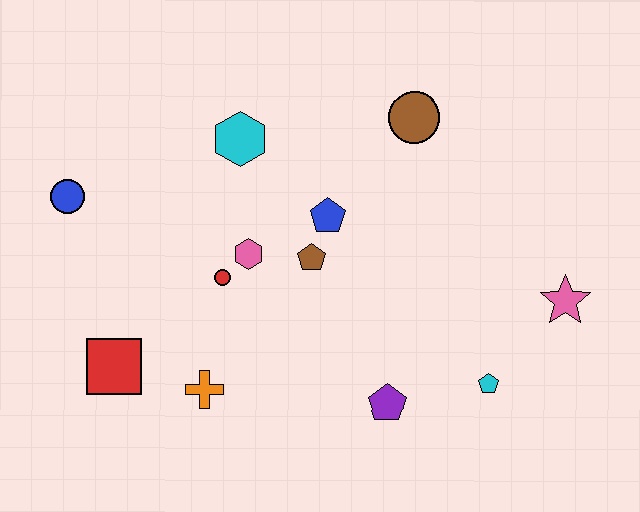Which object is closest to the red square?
The orange cross is closest to the red square.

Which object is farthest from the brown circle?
The red square is farthest from the brown circle.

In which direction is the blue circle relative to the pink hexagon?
The blue circle is to the left of the pink hexagon.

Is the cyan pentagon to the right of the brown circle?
Yes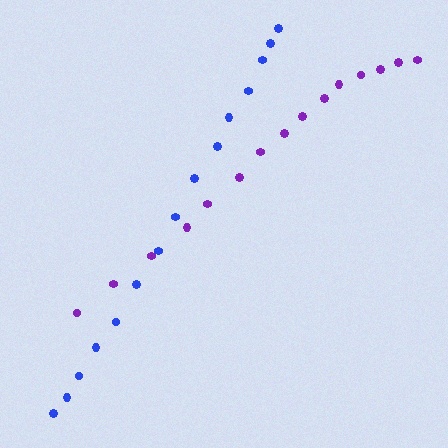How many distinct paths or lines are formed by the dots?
There are 2 distinct paths.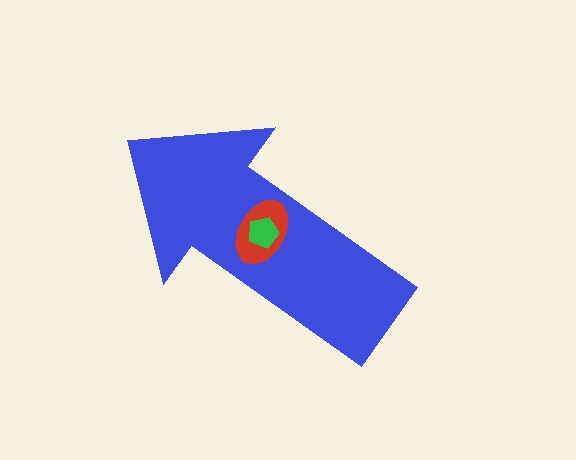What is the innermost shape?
The green pentagon.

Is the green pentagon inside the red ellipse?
Yes.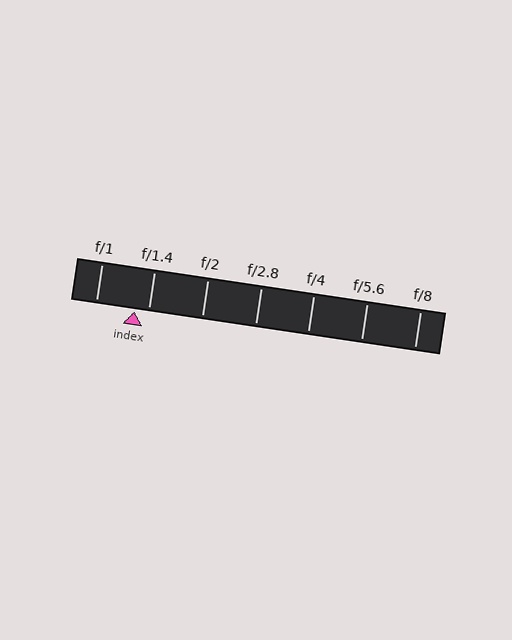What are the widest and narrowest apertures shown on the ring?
The widest aperture shown is f/1 and the narrowest is f/8.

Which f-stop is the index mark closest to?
The index mark is closest to f/1.4.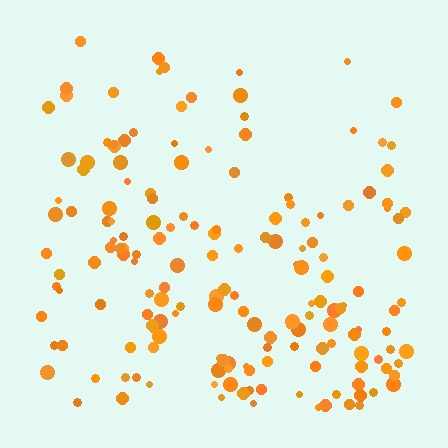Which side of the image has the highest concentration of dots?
The bottom.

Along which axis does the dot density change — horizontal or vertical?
Vertical.